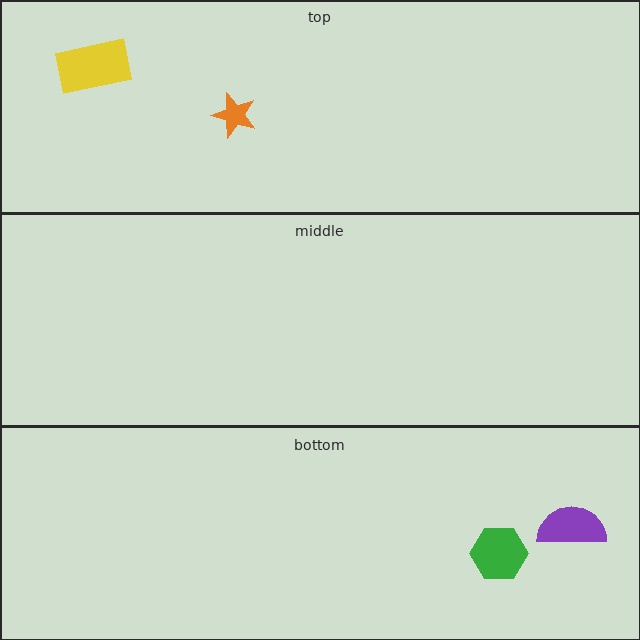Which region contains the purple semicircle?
The bottom region.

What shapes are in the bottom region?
The green hexagon, the purple semicircle.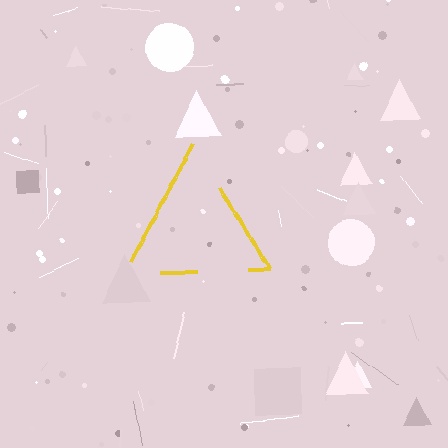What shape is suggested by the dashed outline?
The dashed outline suggests a triangle.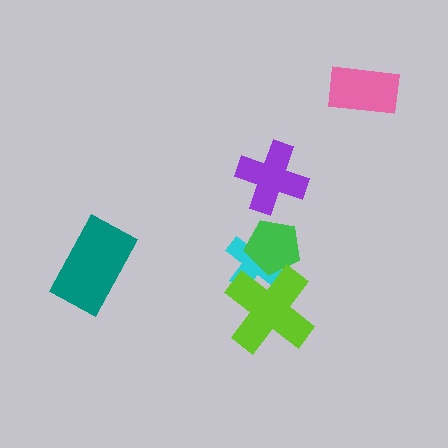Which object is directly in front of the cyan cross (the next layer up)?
The green pentagon is directly in front of the cyan cross.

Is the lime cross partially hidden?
No, no other shape covers it.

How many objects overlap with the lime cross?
2 objects overlap with the lime cross.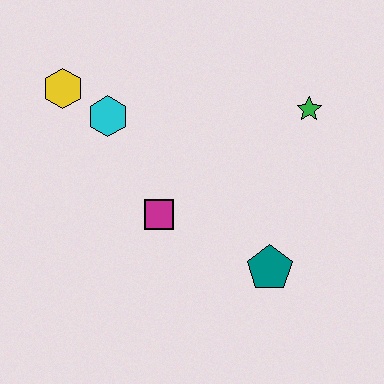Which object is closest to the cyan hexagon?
The yellow hexagon is closest to the cyan hexagon.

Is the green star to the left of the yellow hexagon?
No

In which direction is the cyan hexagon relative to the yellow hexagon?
The cyan hexagon is to the right of the yellow hexagon.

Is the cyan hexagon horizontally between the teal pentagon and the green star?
No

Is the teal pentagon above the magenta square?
No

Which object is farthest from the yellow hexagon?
The teal pentagon is farthest from the yellow hexagon.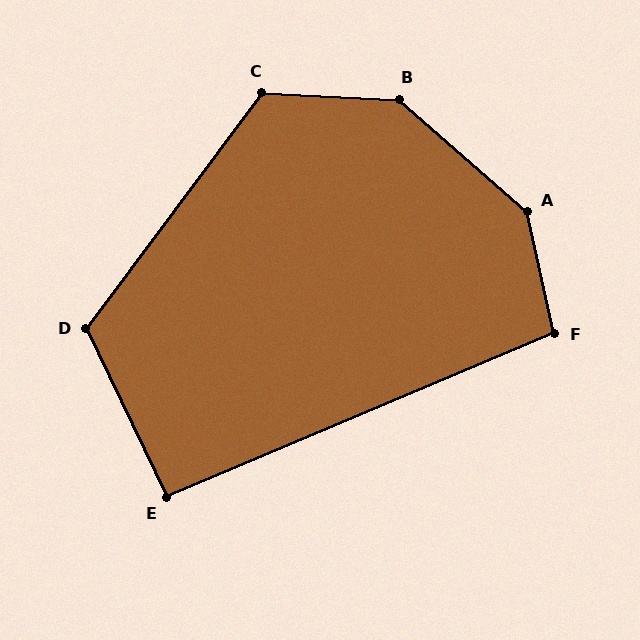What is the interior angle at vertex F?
Approximately 101 degrees (obtuse).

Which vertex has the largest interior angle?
A, at approximately 143 degrees.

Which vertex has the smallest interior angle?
E, at approximately 93 degrees.